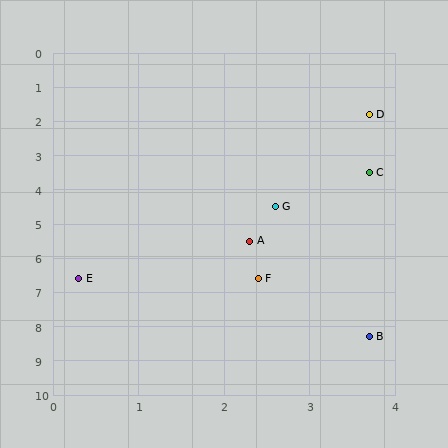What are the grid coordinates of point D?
Point D is at approximately (3.7, 1.8).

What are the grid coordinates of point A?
Point A is at approximately (2.3, 5.5).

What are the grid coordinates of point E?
Point E is at approximately (0.3, 6.6).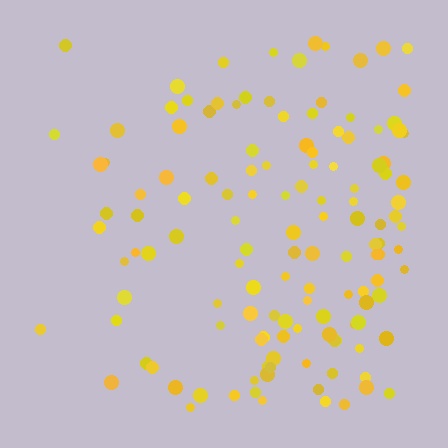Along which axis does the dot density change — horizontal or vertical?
Horizontal.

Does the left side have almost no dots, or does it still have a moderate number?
Still a moderate number, just noticeably fewer than the right.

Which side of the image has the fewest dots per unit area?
The left.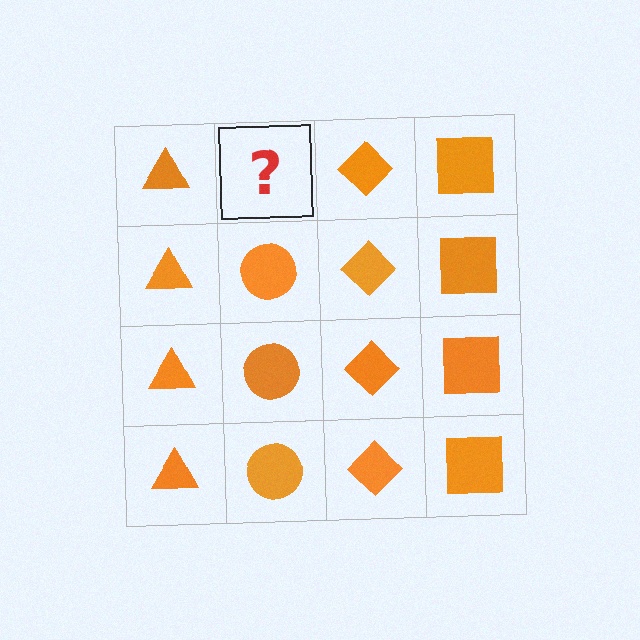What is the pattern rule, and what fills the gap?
The rule is that each column has a consistent shape. The gap should be filled with an orange circle.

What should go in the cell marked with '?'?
The missing cell should contain an orange circle.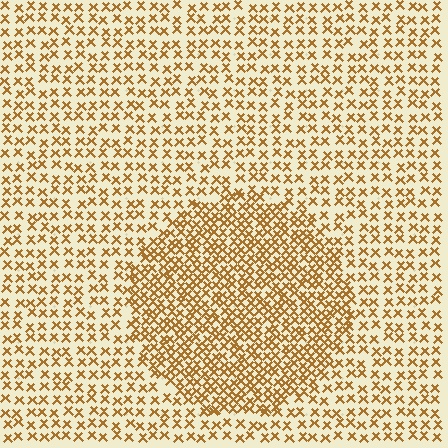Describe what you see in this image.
The image contains small brown elements arranged at two different densities. A circle-shaped region is visible where the elements are more densely packed than the surrounding area.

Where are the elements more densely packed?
The elements are more densely packed inside the circle boundary.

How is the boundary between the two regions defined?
The boundary is defined by a change in element density (approximately 2.0x ratio). All elements are the same color, size, and shape.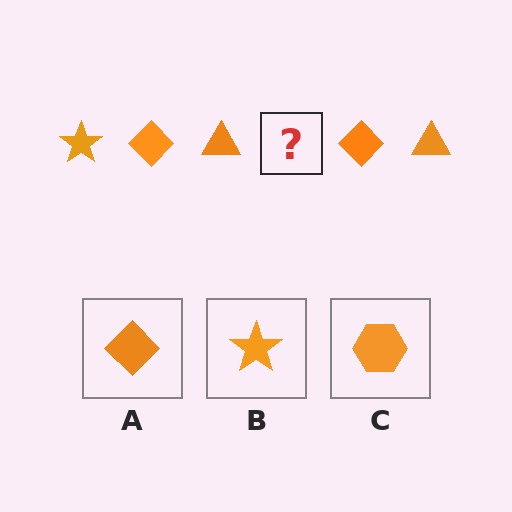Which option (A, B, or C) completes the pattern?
B.